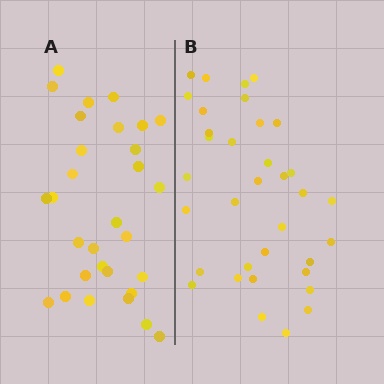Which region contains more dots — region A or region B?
Region B (the right region) has more dots.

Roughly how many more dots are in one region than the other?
Region B has about 5 more dots than region A.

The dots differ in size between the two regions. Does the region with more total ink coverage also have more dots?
No. Region A has more total ink coverage because its dots are larger, but region B actually contains more individual dots. Total area can be misleading — the number of items is what matters here.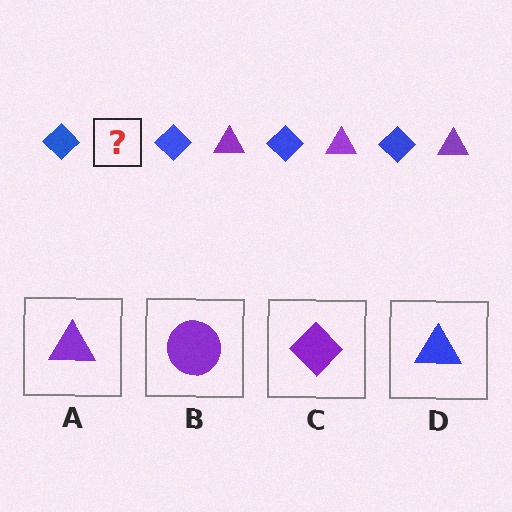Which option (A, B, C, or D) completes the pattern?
A.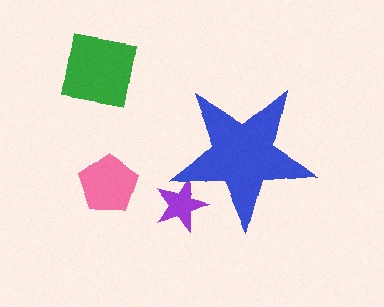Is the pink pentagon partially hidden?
No, the pink pentagon is fully visible.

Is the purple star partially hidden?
Yes, the purple star is partially hidden behind the blue star.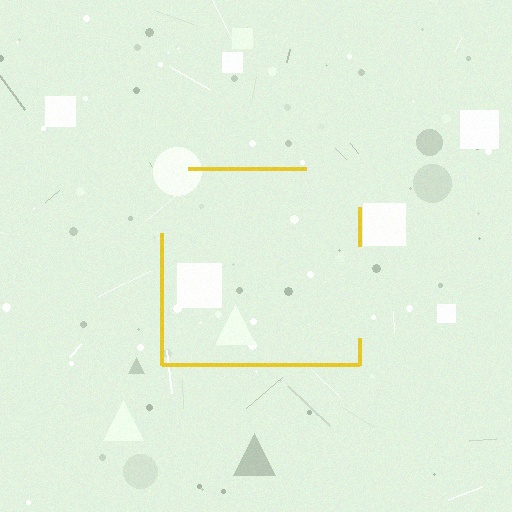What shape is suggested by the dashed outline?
The dashed outline suggests a square.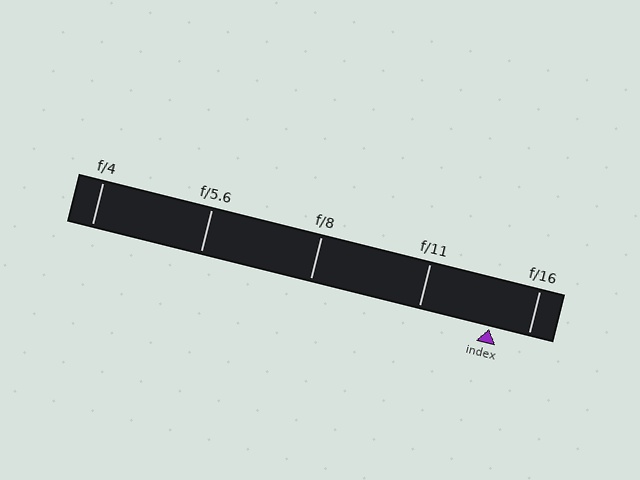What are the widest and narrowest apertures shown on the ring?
The widest aperture shown is f/4 and the narrowest is f/16.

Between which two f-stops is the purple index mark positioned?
The index mark is between f/11 and f/16.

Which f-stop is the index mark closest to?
The index mark is closest to f/16.